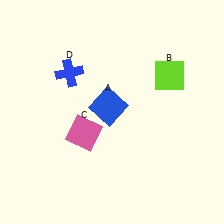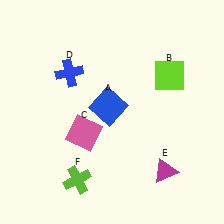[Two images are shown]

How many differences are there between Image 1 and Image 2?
There are 2 differences between the two images.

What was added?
A magenta triangle (E), a lime cross (F) were added in Image 2.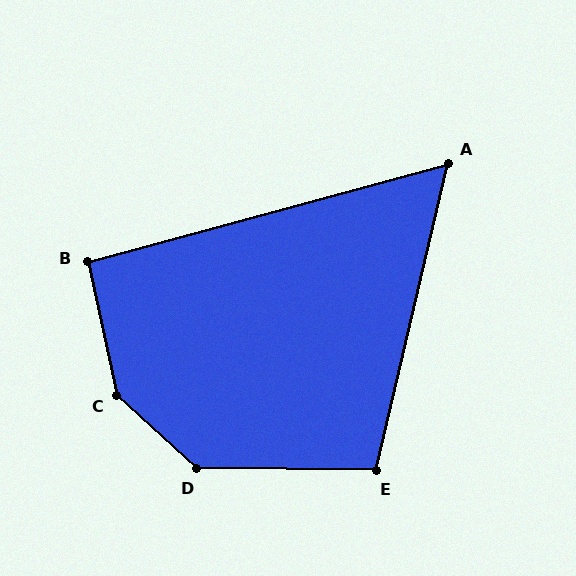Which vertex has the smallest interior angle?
A, at approximately 62 degrees.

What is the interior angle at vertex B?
Approximately 93 degrees (approximately right).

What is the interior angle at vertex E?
Approximately 103 degrees (obtuse).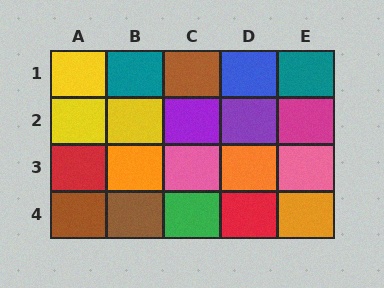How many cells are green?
1 cell is green.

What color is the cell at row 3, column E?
Pink.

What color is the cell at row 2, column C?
Purple.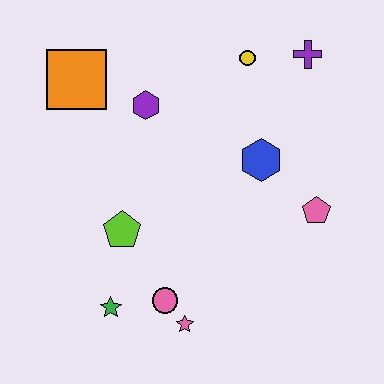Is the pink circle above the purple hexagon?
No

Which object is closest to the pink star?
The pink circle is closest to the pink star.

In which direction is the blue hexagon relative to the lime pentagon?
The blue hexagon is to the right of the lime pentagon.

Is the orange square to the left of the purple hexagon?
Yes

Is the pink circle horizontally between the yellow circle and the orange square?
Yes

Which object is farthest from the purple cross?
The green star is farthest from the purple cross.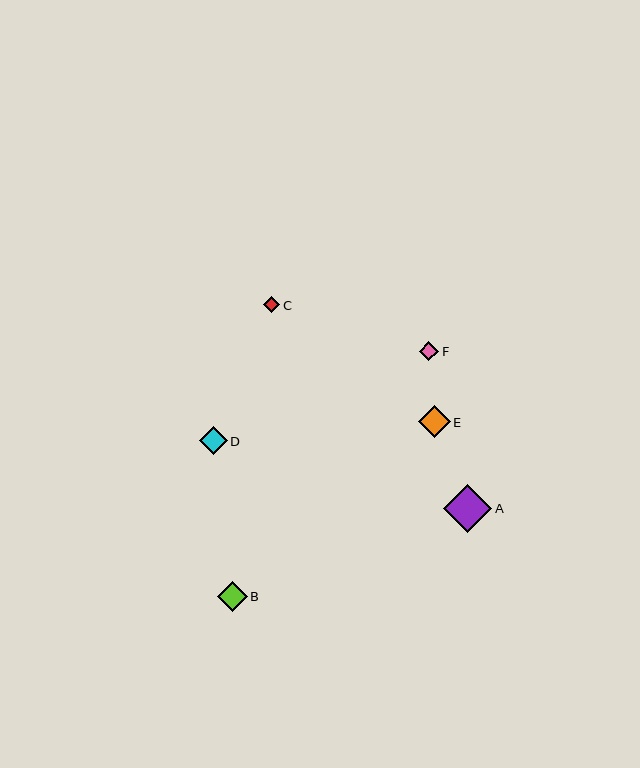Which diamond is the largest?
Diamond A is the largest with a size of approximately 48 pixels.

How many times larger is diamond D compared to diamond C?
Diamond D is approximately 1.7 times the size of diamond C.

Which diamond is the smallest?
Diamond C is the smallest with a size of approximately 16 pixels.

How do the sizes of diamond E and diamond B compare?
Diamond E and diamond B are approximately the same size.